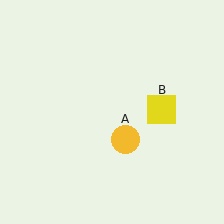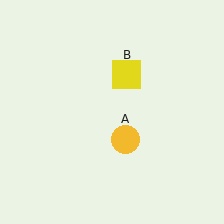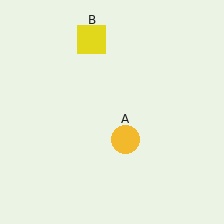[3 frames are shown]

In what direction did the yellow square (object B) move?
The yellow square (object B) moved up and to the left.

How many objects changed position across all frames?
1 object changed position: yellow square (object B).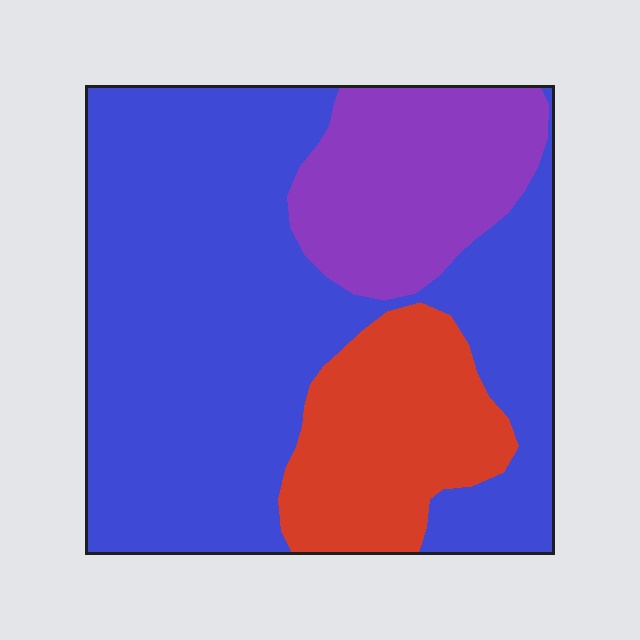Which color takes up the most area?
Blue, at roughly 65%.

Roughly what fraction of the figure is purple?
Purple takes up less than a quarter of the figure.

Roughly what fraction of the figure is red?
Red covers roughly 20% of the figure.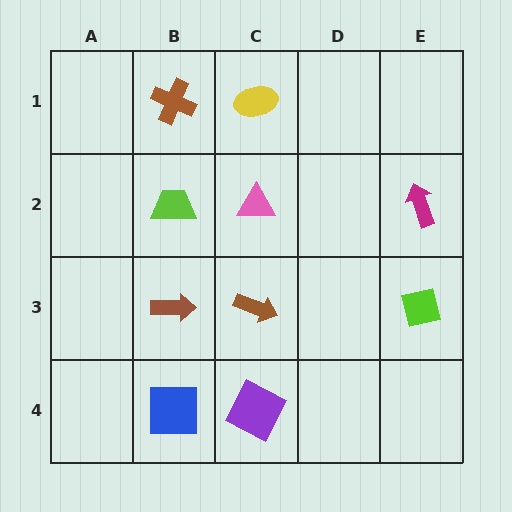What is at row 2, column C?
A pink triangle.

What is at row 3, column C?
A brown arrow.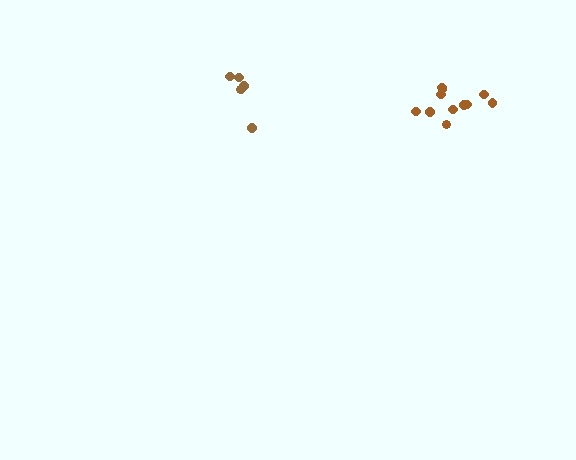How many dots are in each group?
Group 1: 6 dots, Group 2: 11 dots (17 total).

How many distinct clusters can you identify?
There are 2 distinct clusters.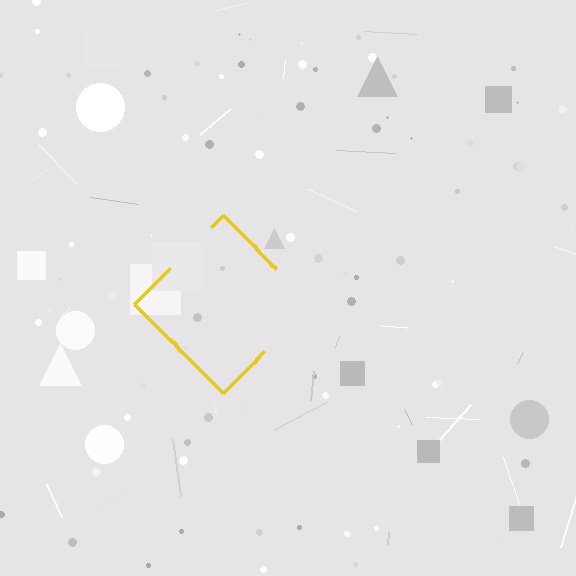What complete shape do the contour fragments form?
The contour fragments form a diamond.